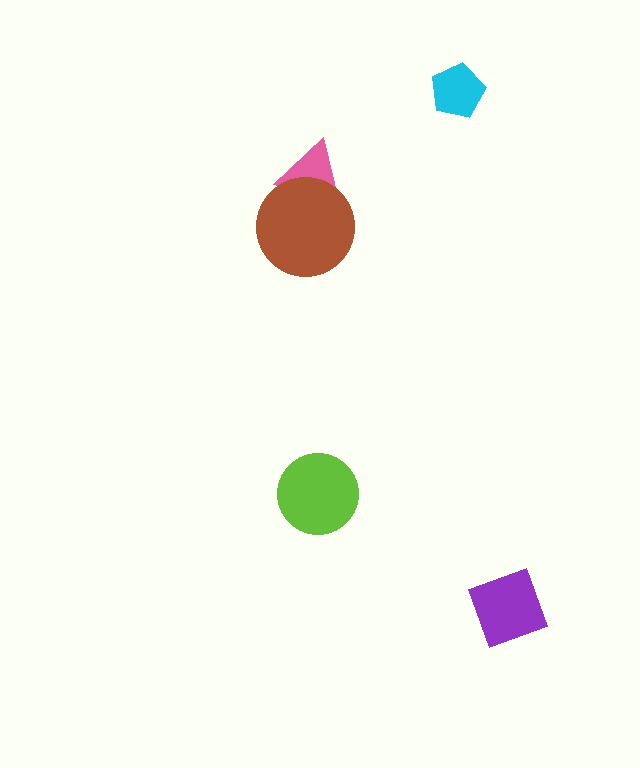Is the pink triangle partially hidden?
Yes, it is partially covered by another shape.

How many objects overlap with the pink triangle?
1 object overlaps with the pink triangle.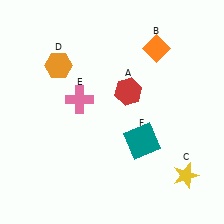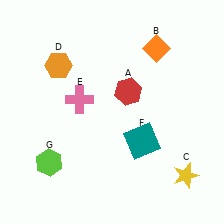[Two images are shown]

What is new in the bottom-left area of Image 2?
A lime hexagon (G) was added in the bottom-left area of Image 2.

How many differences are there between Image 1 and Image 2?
There is 1 difference between the two images.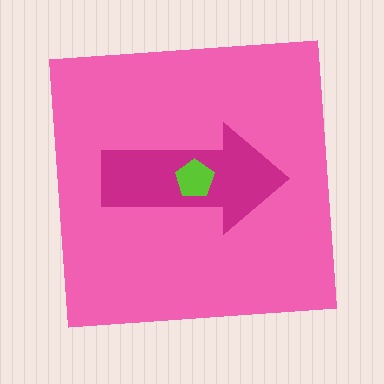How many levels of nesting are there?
3.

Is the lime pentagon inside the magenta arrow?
Yes.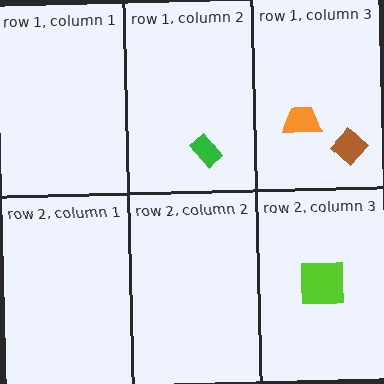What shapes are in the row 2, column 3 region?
The lime square.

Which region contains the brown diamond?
The row 1, column 3 region.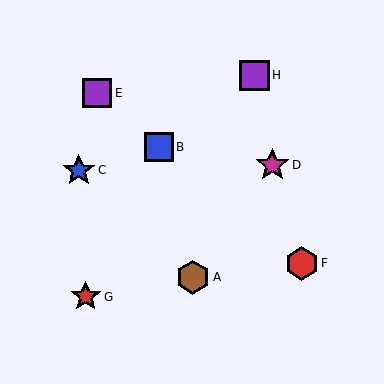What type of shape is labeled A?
Shape A is a brown hexagon.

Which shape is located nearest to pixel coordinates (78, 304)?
The red star (labeled G) at (86, 297) is nearest to that location.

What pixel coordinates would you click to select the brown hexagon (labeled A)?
Click at (193, 277) to select the brown hexagon A.